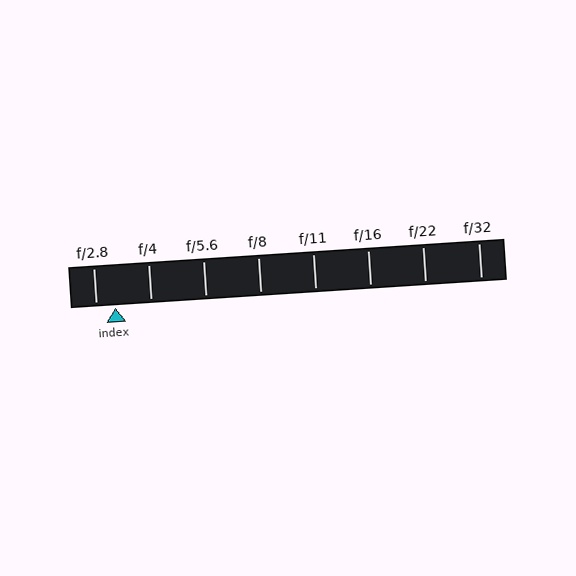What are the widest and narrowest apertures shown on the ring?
The widest aperture shown is f/2.8 and the narrowest is f/32.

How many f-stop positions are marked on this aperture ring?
There are 8 f-stop positions marked.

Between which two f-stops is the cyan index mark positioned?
The index mark is between f/2.8 and f/4.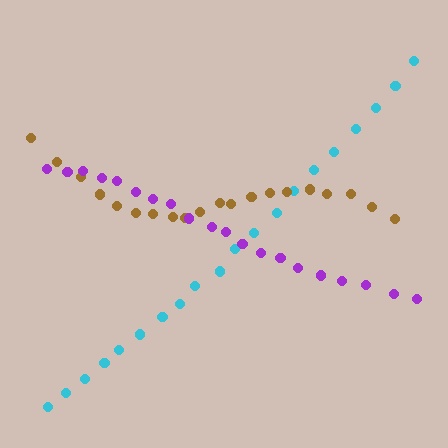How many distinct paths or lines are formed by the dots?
There are 3 distinct paths.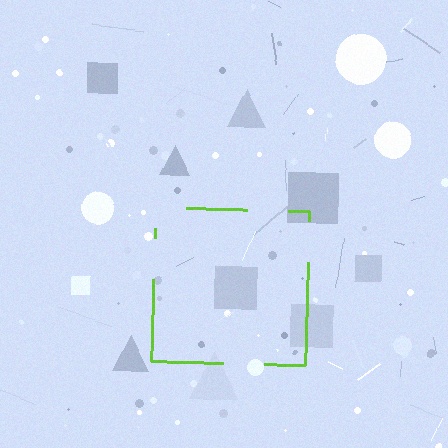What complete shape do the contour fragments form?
The contour fragments form a square.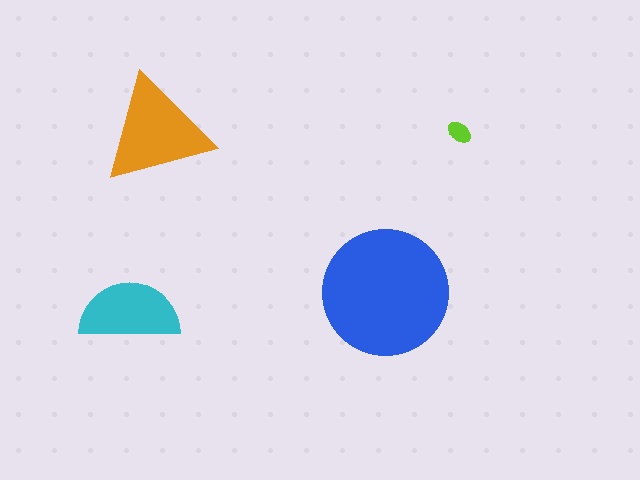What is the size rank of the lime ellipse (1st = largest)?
4th.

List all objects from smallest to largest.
The lime ellipse, the cyan semicircle, the orange triangle, the blue circle.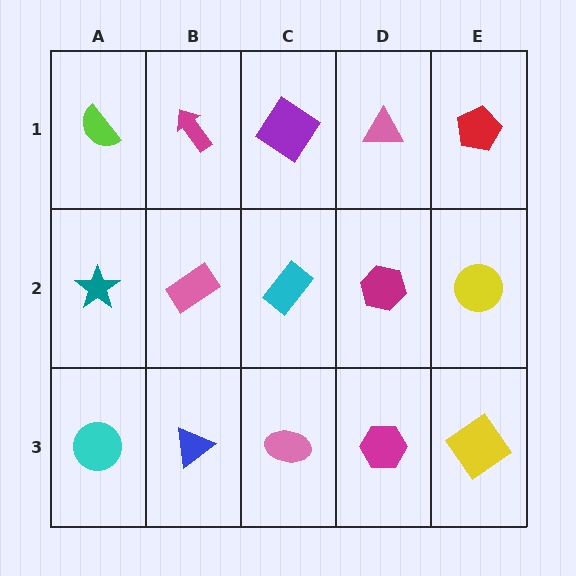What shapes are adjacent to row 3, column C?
A cyan rectangle (row 2, column C), a blue triangle (row 3, column B), a magenta hexagon (row 3, column D).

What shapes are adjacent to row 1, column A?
A teal star (row 2, column A), a magenta arrow (row 1, column B).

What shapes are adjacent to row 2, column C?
A purple diamond (row 1, column C), a pink ellipse (row 3, column C), a pink rectangle (row 2, column B), a magenta hexagon (row 2, column D).